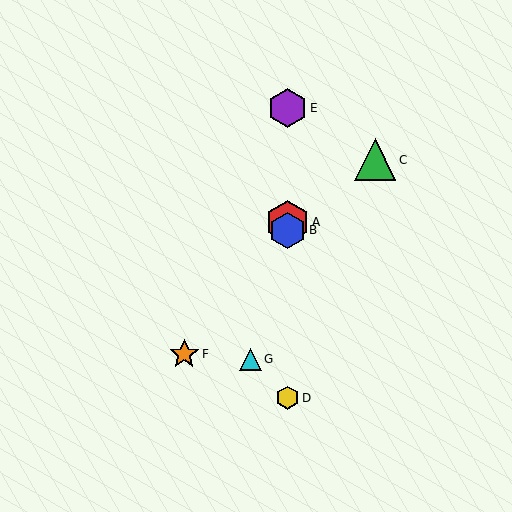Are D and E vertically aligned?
Yes, both are at x≈287.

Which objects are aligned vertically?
Objects A, B, D, E are aligned vertically.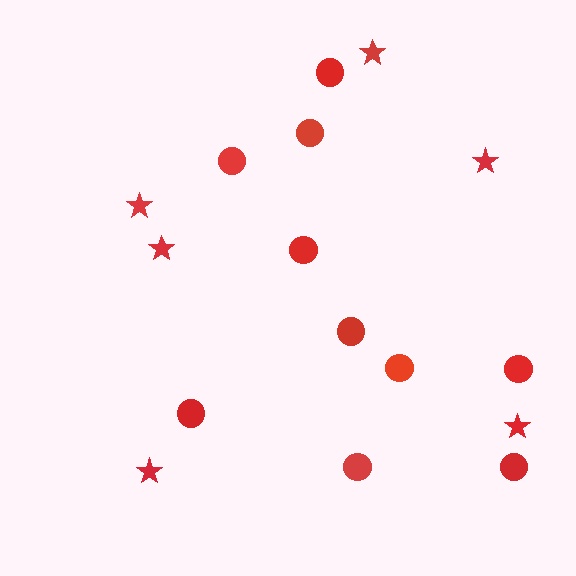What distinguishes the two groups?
There are 2 groups: one group of stars (6) and one group of circles (10).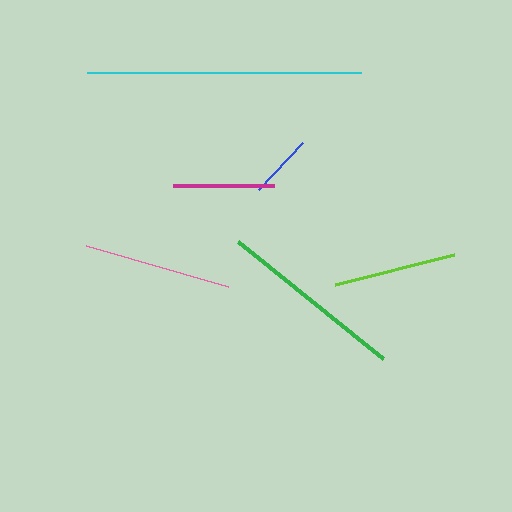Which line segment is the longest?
The cyan line is the longest at approximately 274 pixels.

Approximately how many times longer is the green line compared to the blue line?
The green line is approximately 2.9 times the length of the blue line.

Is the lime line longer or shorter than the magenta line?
The lime line is longer than the magenta line.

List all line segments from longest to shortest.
From longest to shortest: cyan, green, pink, lime, magenta, blue.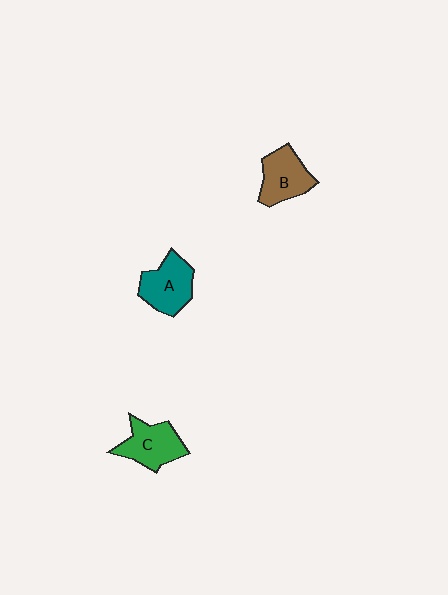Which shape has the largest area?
Shape A (teal).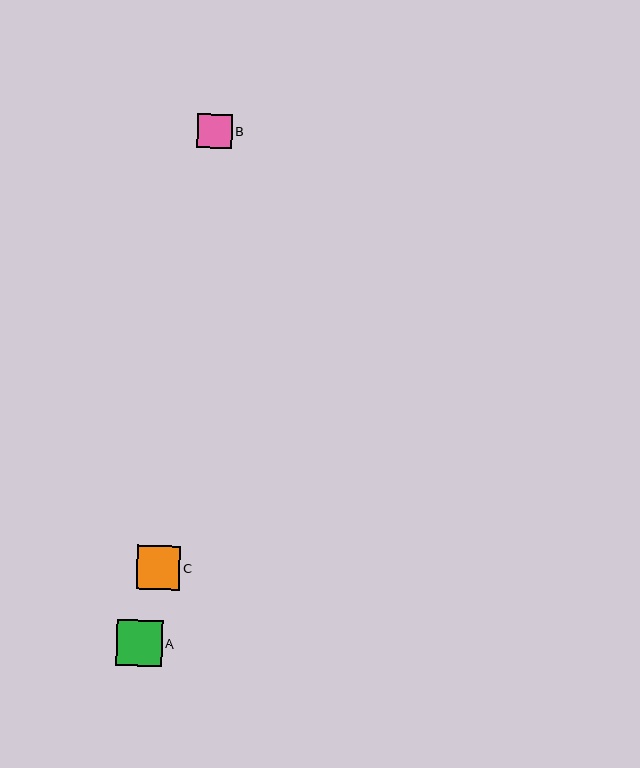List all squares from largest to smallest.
From largest to smallest: A, C, B.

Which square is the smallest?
Square B is the smallest with a size of approximately 34 pixels.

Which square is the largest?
Square A is the largest with a size of approximately 46 pixels.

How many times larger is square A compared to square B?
Square A is approximately 1.3 times the size of square B.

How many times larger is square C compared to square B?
Square C is approximately 1.3 times the size of square B.